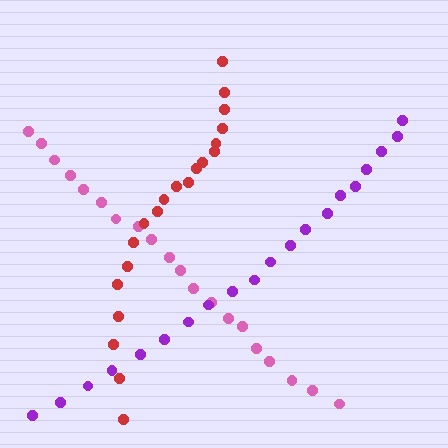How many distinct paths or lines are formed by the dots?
There are 3 distinct paths.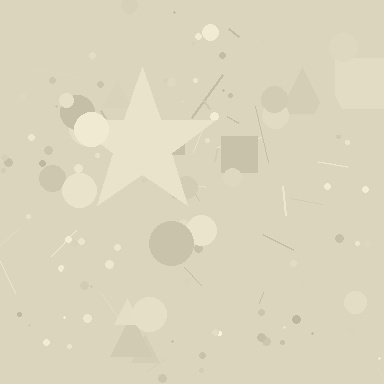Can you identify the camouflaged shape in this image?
The camouflaged shape is a star.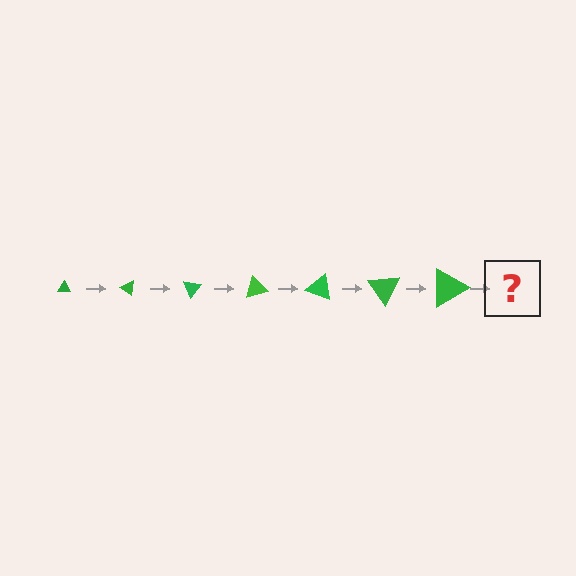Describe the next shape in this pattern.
It should be a triangle, larger than the previous one and rotated 245 degrees from the start.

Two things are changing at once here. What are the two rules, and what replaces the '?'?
The two rules are that the triangle grows larger each step and it rotates 35 degrees each step. The '?' should be a triangle, larger than the previous one and rotated 245 degrees from the start.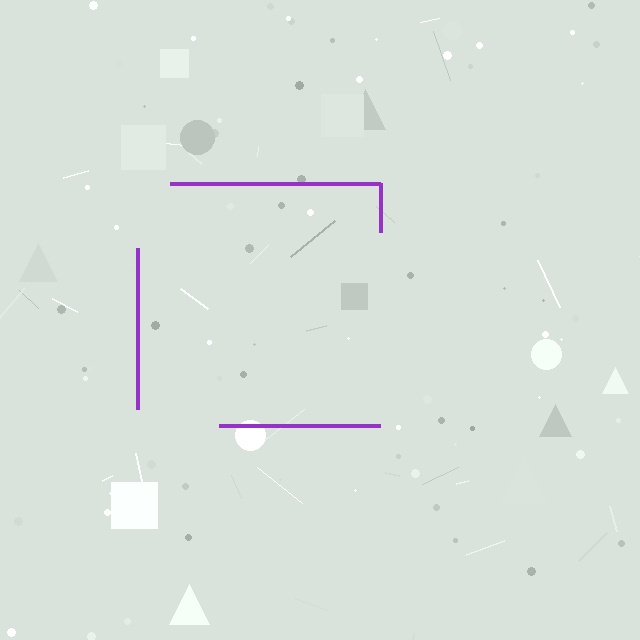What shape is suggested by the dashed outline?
The dashed outline suggests a square.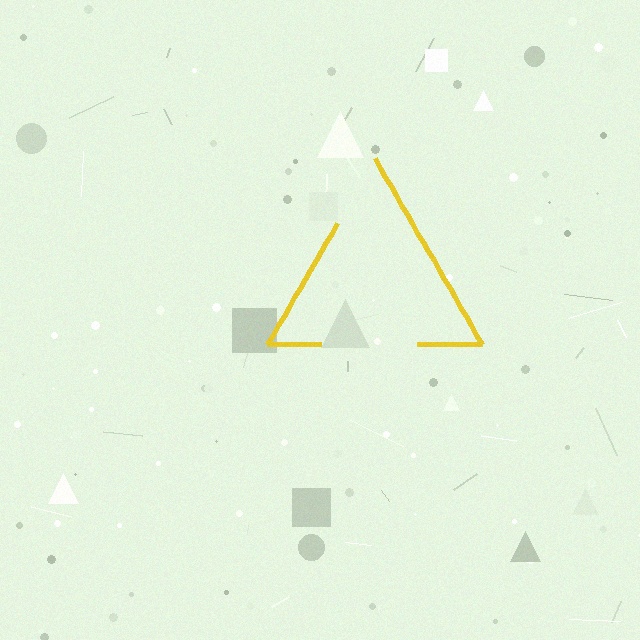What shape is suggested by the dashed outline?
The dashed outline suggests a triangle.